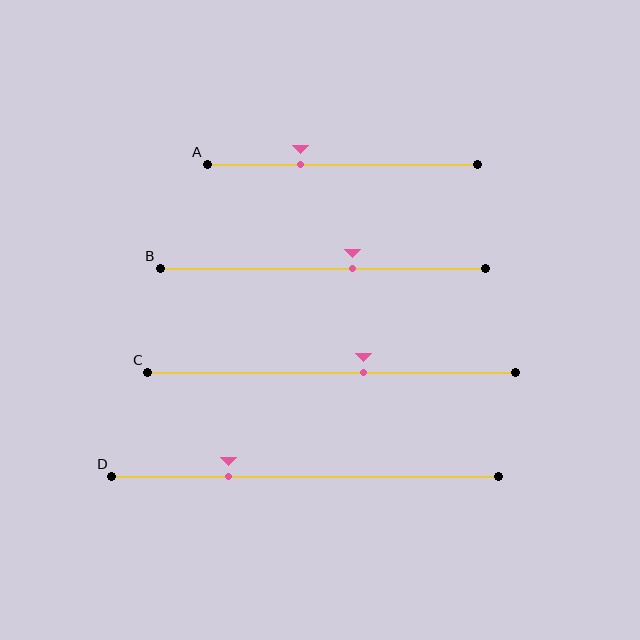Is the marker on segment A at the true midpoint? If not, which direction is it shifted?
No, the marker on segment A is shifted to the left by about 15% of the segment length.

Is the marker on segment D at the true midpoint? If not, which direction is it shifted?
No, the marker on segment D is shifted to the left by about 20% of the segment length.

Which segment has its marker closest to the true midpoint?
Segment C has its marker closest to the true midpoint.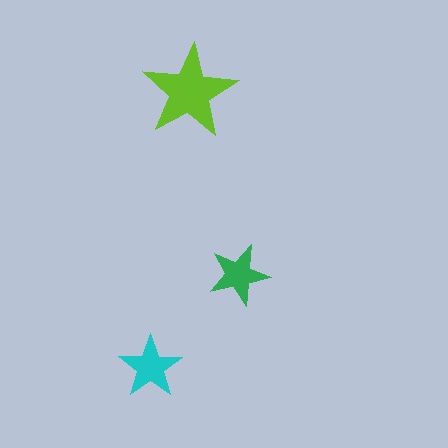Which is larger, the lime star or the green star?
The lime one.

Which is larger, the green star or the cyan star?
The cyan one.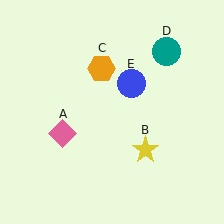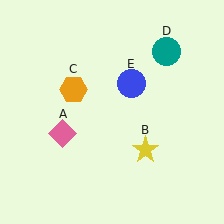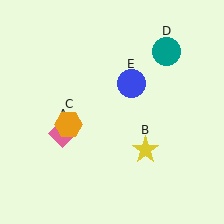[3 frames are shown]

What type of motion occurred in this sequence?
The orange hexagon (object C) rotated counterclockwise around the center of the scene.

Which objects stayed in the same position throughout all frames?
Pink diamond (object A) and yellow star (object B) and teal circle (object D) and blue circle (object E) remained stationary.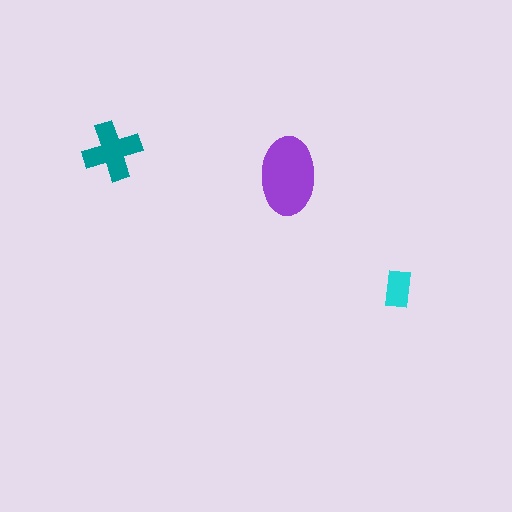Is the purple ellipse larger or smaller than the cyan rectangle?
Larger.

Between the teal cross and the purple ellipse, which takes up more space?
The purple ellipse.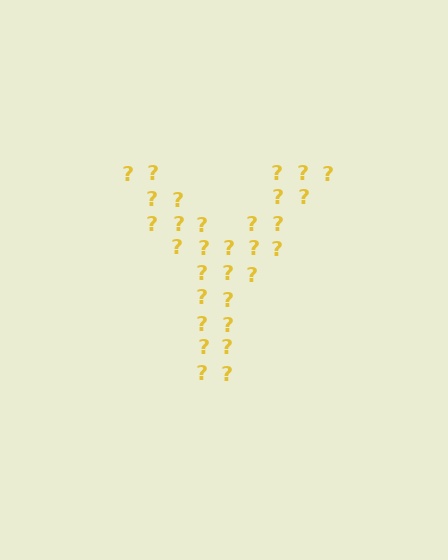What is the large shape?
The large shape is the letter Y.